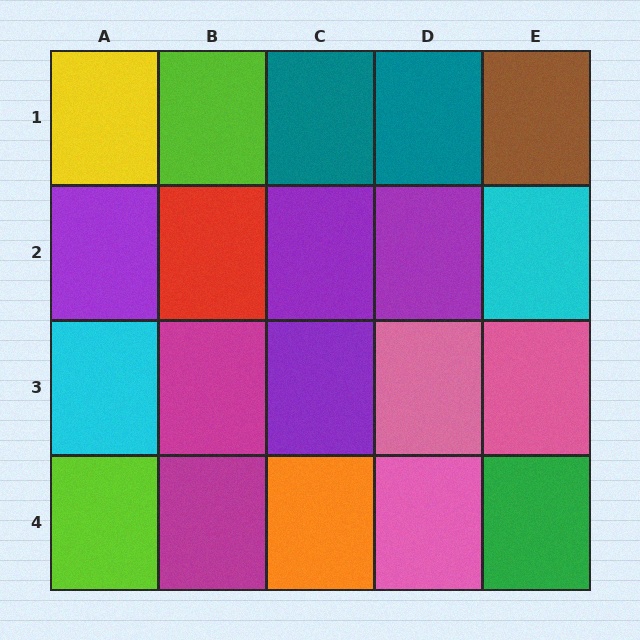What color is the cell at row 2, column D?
Purple.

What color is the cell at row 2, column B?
Red.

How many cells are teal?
2 cells are teal.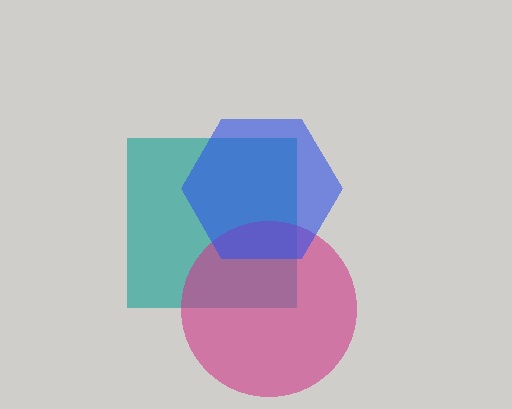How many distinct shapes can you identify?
There are 3 distinct shapes: a teal square, a magenta circle, a blue hexagon.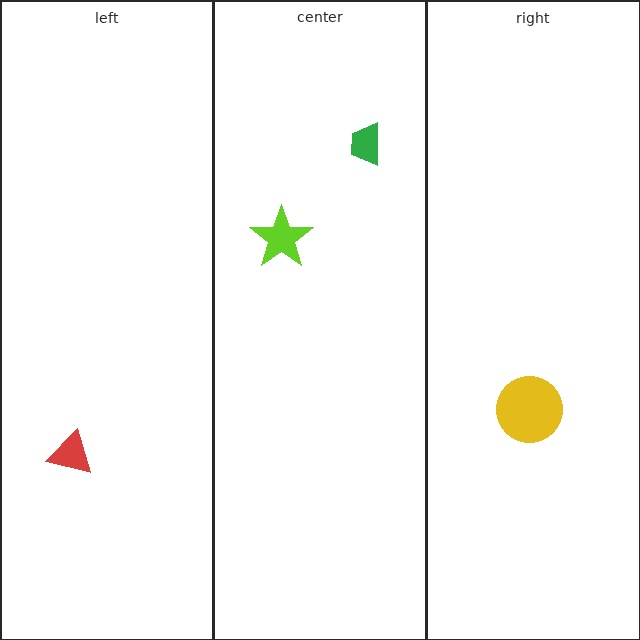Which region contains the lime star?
The center region.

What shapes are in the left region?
The red triangle.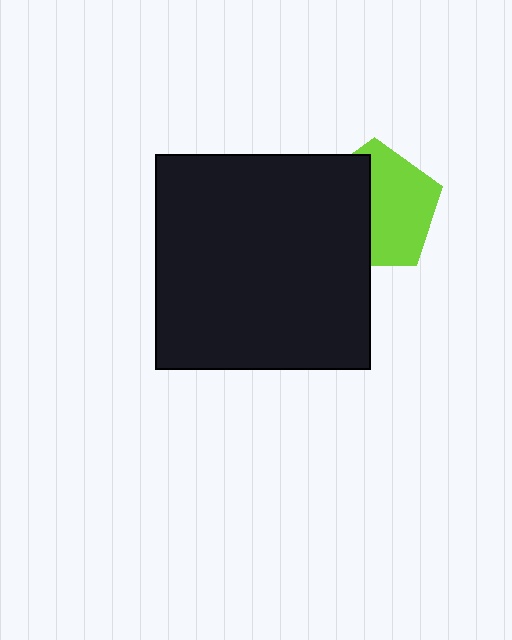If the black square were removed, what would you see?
You would see the complete lime pentagon.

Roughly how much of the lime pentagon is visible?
About half of it is visible (roughly 55%).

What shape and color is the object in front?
The object in front is a black square.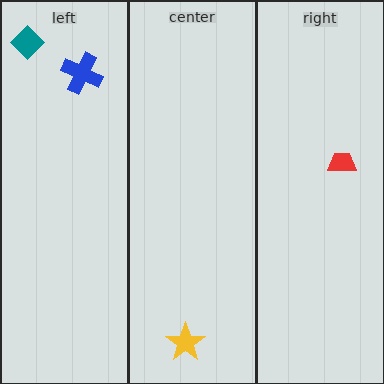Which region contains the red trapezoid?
The right region.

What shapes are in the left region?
The teal diamond, the blue cross.